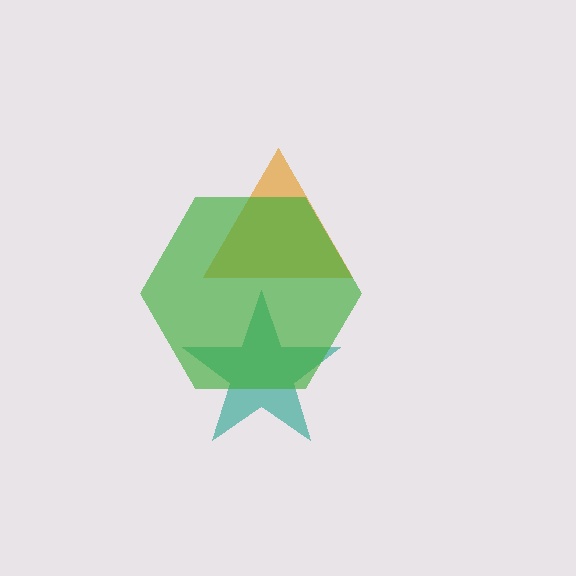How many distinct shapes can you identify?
There are 3 distinct shapes: an orange triangle, a teal star, a green hexagon.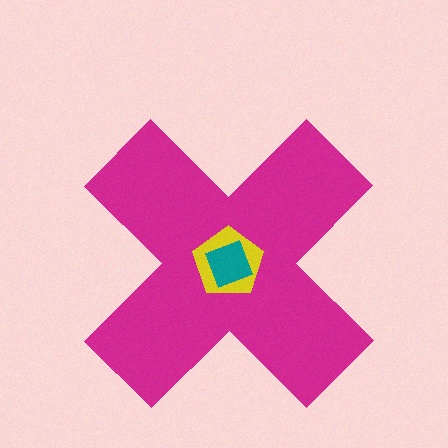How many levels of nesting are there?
3.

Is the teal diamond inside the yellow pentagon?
Yes.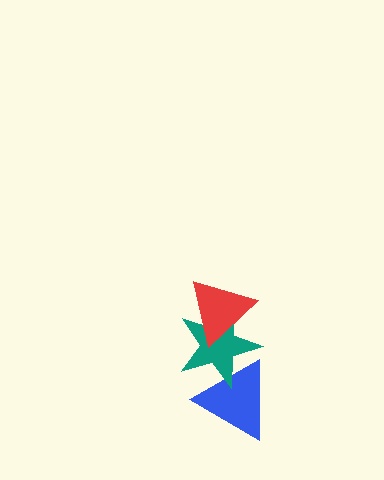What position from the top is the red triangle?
The red triangle is 1st from the top.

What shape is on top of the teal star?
The red triangle is on top of the teal star.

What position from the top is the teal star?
The teal star is 2nd from the top.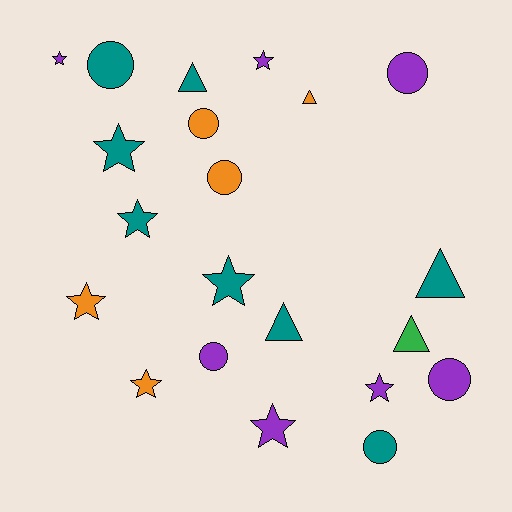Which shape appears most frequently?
Star, with 9 objects.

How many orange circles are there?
There are 2 orange circles.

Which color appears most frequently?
Teal, with 8 objects.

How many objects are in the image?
There are 21 objects.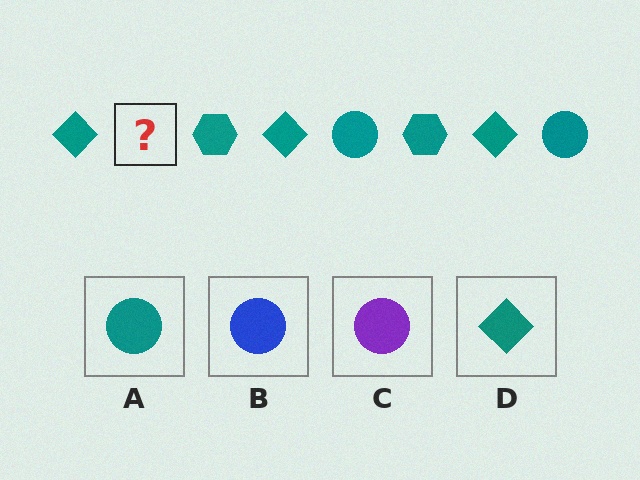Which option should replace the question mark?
Option A.